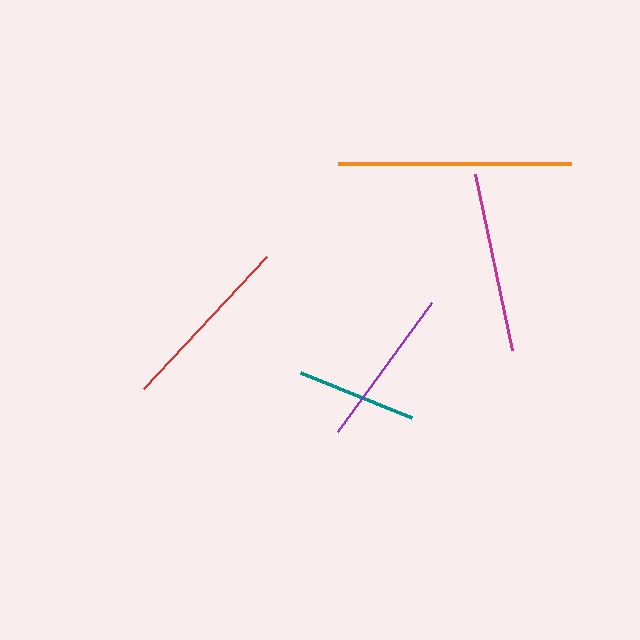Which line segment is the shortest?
The teal line is the shortest at approximately 121 pixels.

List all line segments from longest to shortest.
From longest to shortest: orange, red, magenta, purple, teal.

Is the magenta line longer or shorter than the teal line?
The magenta line is longer than the teal line.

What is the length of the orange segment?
The orange segment is approximately 234 pixels long.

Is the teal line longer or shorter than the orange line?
The orange line is longer than the teal line.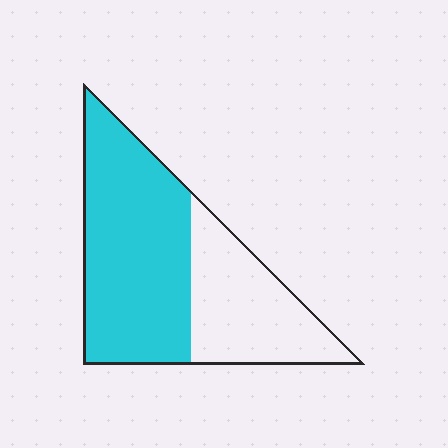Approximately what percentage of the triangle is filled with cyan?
Approximately 60%.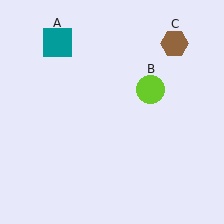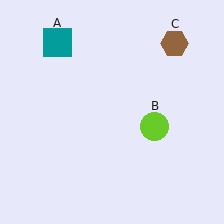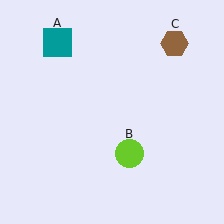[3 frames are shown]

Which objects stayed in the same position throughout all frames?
Teal square (object A) and brown hexagon (object C) remained stationary.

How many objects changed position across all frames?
1 object changed position: lime circle (object B).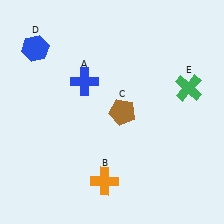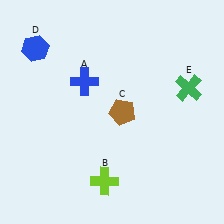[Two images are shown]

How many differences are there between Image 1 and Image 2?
There is 1 difference between the two images.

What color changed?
The cross (B) changed from orange in Image 1 to lime in Image 2.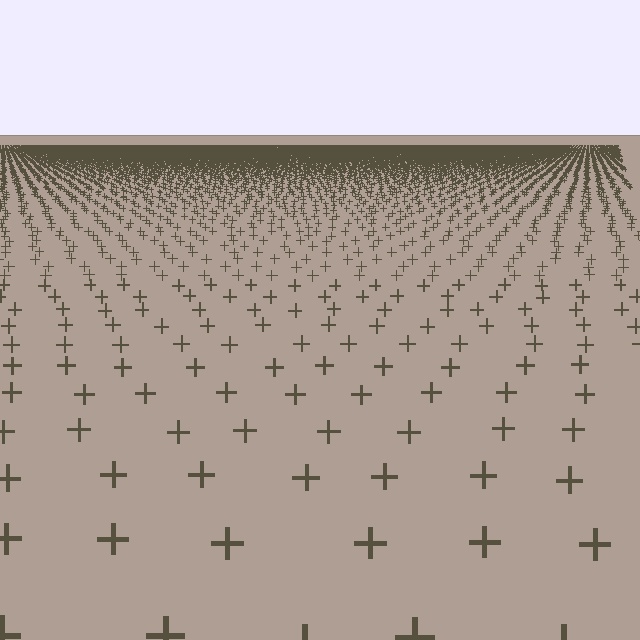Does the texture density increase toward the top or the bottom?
Density increases toward the top.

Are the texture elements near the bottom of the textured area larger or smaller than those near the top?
Larger. Near the bottom, elements are closer to the viewer and appear at a bigger on-screen size.